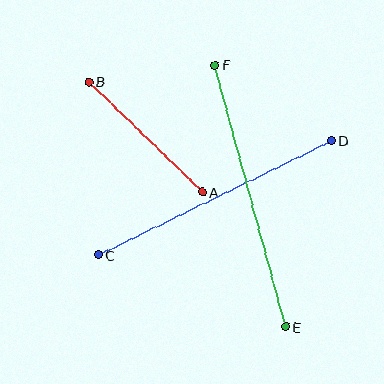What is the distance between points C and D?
The distance is approximately 259 pixels.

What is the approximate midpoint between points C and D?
The midpoint is at approximately (215, 198) pixels.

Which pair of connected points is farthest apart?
Points E and F are farthest apart.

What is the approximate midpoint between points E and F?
The midpoint is at approximately (250, 196) pixels.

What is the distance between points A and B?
The distance is approximately 159 pixels.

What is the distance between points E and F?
The distance is approximately 271 pixels.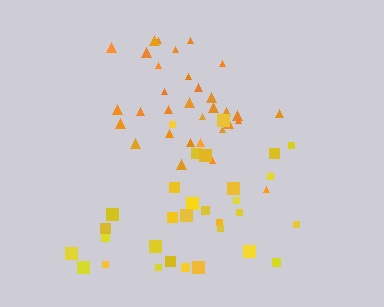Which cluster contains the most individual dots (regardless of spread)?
Orange (32).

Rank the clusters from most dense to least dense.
orange, yellow.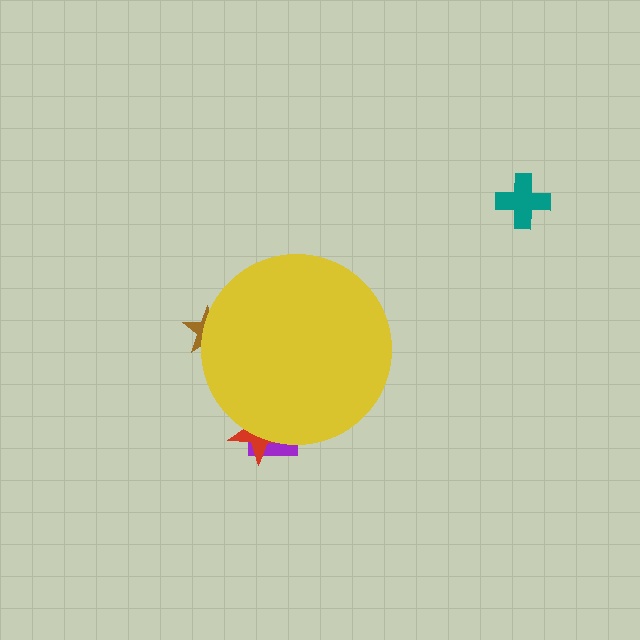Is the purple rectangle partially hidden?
Yes, the purple rectangle is partially hidden behind the yellow circle.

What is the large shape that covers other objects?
A yellow circle.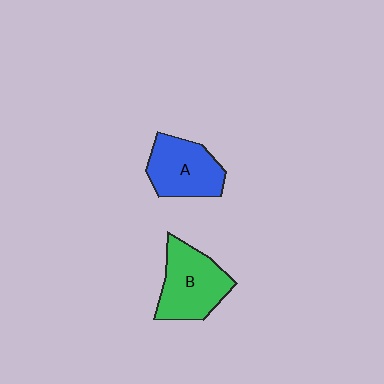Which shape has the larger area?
Shape B (green).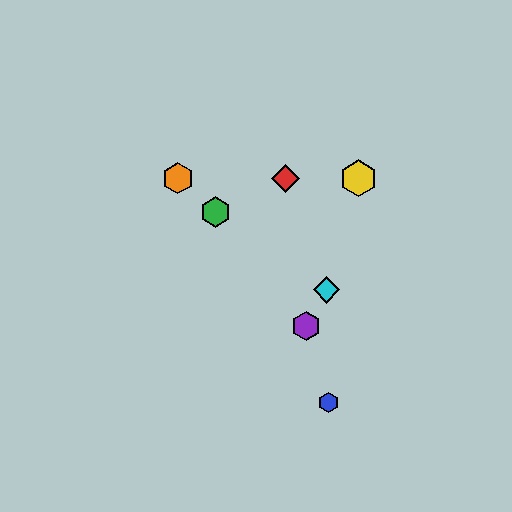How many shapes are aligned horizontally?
3 shapes (the red diamond, the yellow hexagon, the orange hexagon) are aligned horizontally.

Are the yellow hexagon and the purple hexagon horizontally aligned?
No, the yellow hexagon is at y≈178 and the purple hexagon is at y≈326.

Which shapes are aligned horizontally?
The red diamond, the yellow hexagon, the orange hexagon are aligned horizontally.